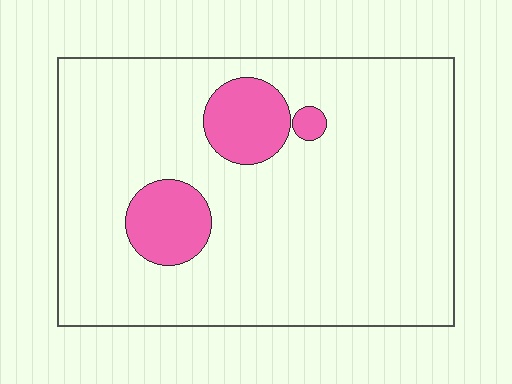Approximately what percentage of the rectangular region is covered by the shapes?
Approximately 10%.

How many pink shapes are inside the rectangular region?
3.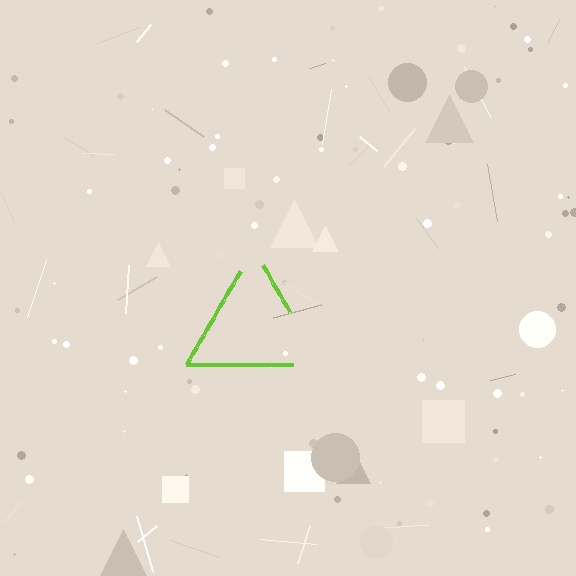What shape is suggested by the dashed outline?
The dashed outline suggests a triangle.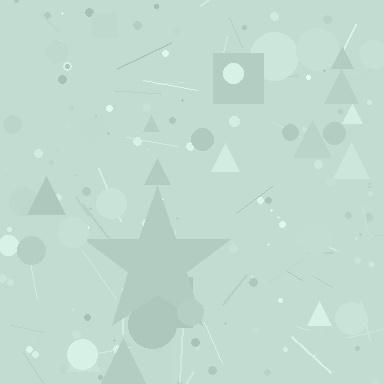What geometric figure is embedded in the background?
A star is embedded in the background.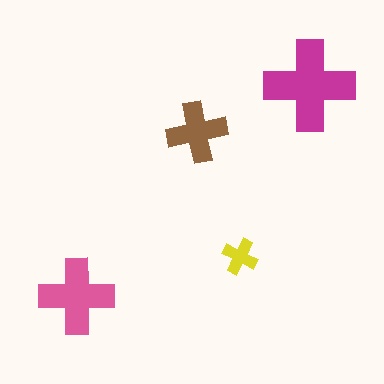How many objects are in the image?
There are 4 objects in the image.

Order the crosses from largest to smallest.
the magenta one, the pink one, the brown one, the yellow one.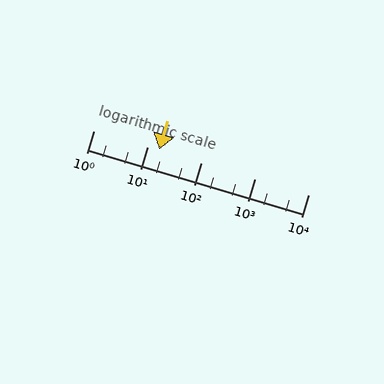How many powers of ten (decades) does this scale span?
The scale spans 4 decades, from 1 to 10000.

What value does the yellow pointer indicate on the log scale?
The pointer indicates approximately 17.